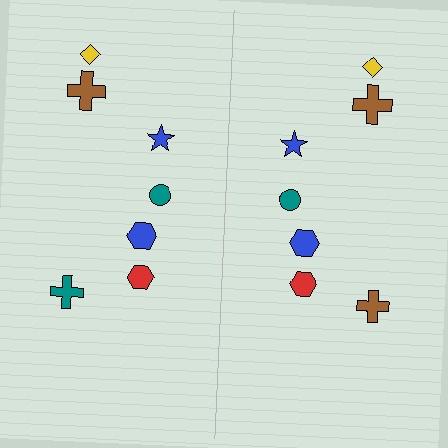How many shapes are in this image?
There are 14 shapes in this image.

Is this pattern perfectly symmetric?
No, the pattern is not perfectly symmetric. The brown cross on the right side breaks the symmetry — its mirror counterpart is teal.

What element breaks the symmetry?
The brown cross on the right side breaks the symmetry — its mirror counterpart is teal.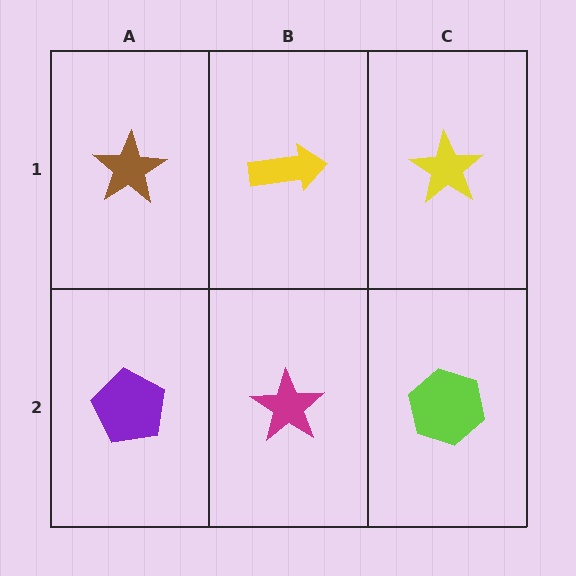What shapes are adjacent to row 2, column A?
A brown star (row 1, column A), a magenta star (row 2, column B).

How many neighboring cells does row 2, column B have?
3.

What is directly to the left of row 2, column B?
A purple pentagon.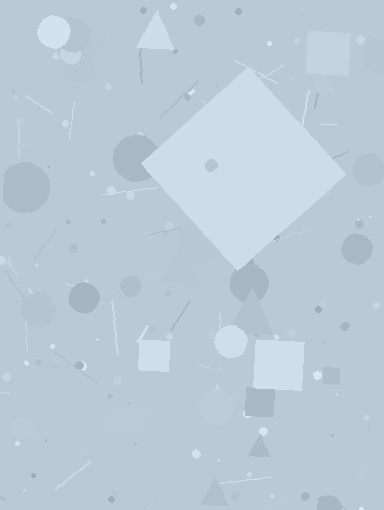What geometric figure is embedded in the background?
A diamond is embedded in the background.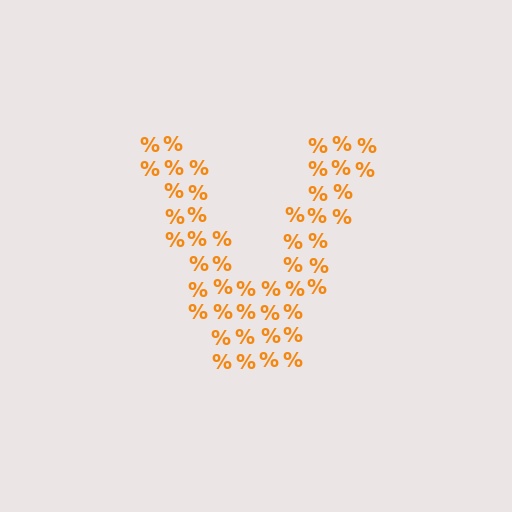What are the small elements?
The small elements are percent signs.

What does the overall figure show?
The overall figure shows the letter V.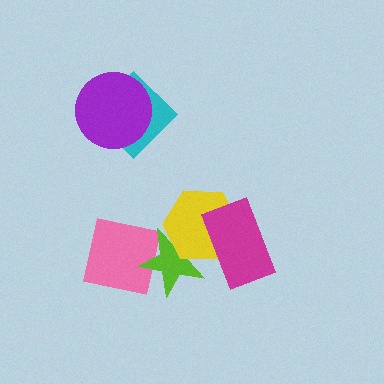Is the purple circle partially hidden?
No, no other shape covers it.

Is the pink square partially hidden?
Yes, it is partially covered by another shape.